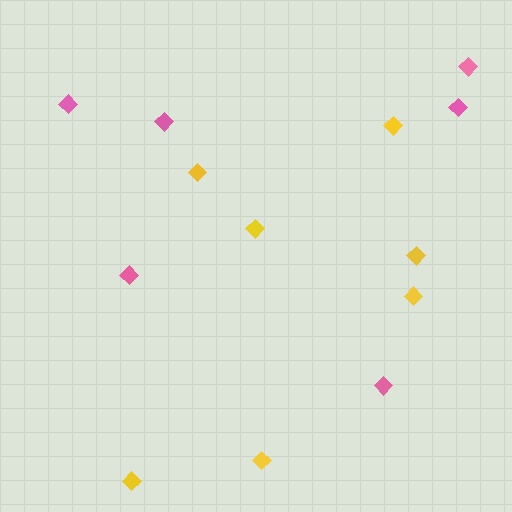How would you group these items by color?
There are 2 groups: one group of pink diamonds (6) and one group of yellow diamonds (7).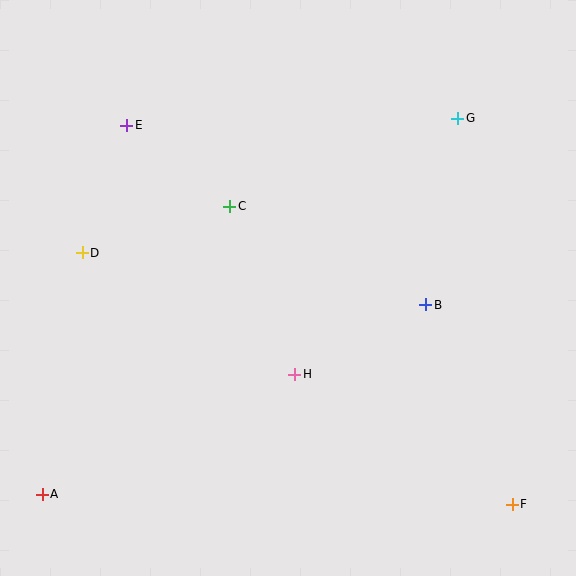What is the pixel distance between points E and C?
The distance between E and C is 131 pixels.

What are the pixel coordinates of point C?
Point C is at (230, 207).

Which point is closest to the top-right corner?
Point G is closest to the top-right corner.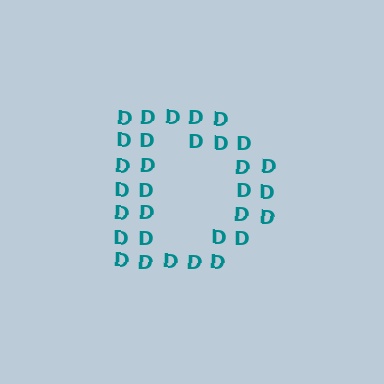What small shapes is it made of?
It is made of small letter D's.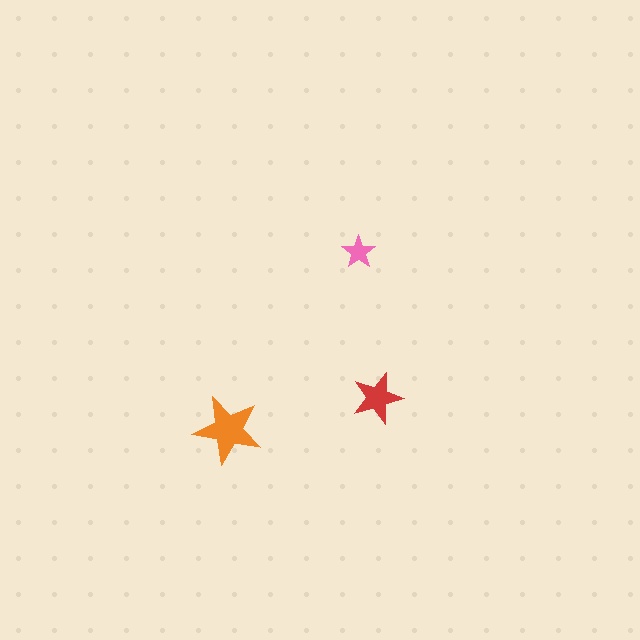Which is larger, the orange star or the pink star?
The orange one.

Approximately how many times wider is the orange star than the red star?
About 1.5 times wider.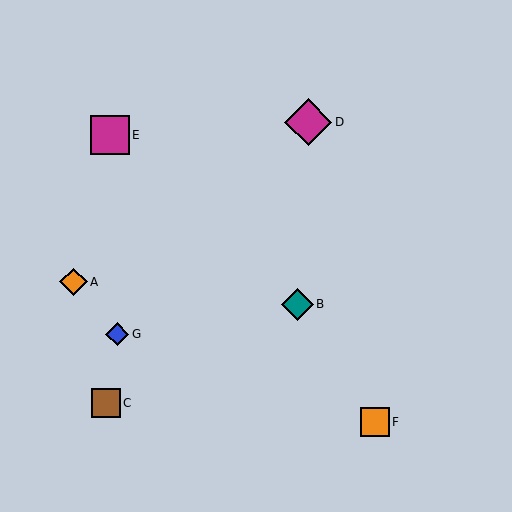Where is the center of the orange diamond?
The center of the orange diamond is at (74, 282).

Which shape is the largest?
The magenta diamond (labeled D) is the largest.